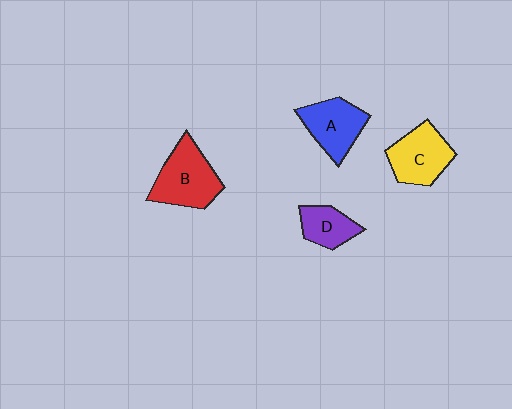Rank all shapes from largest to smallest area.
From largest to smallest: B (red), C (yellow), A (blue), D (purple).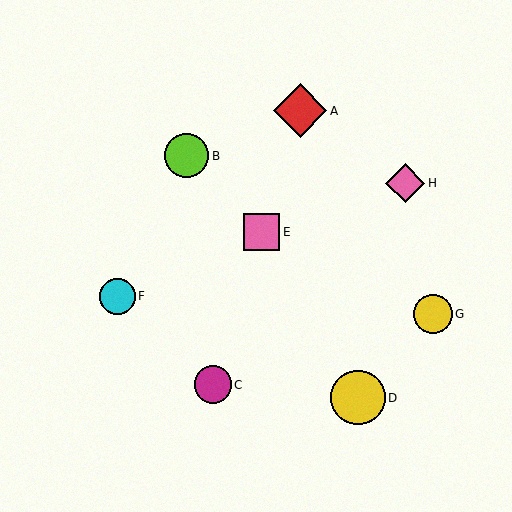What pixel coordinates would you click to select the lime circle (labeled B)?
Click at (187, 156) to select the lime circle B.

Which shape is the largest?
The yellow circle (labeled D) is the largest.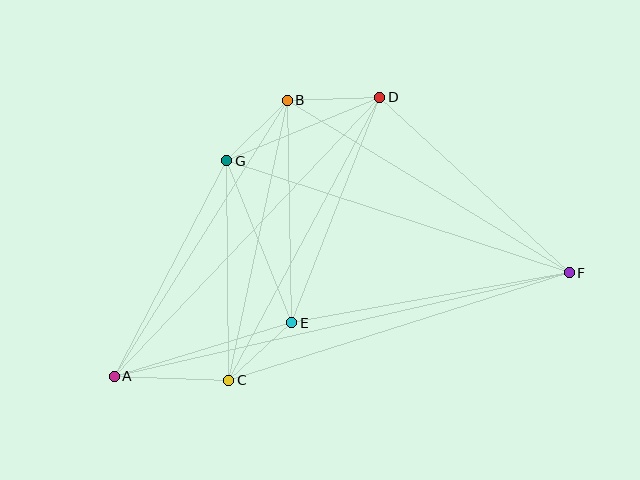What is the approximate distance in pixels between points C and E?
The distance between C and E is approximately 85 pixels.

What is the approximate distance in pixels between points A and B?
The distance between A and B is approximately 325 pixels.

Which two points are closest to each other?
Points B and G are closest to each other.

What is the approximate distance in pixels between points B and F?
The distance between B and F is approximately 331 pixels.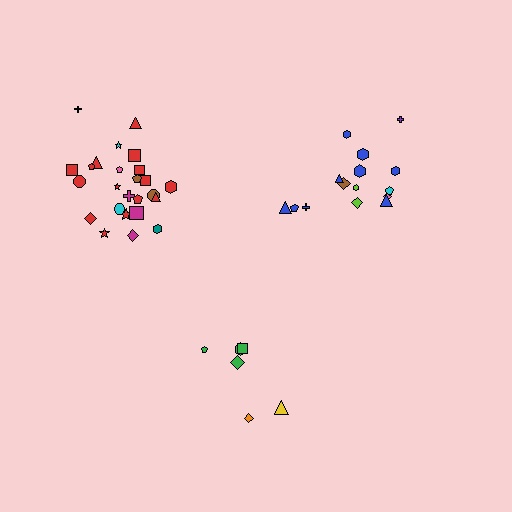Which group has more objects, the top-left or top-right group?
The top-left group.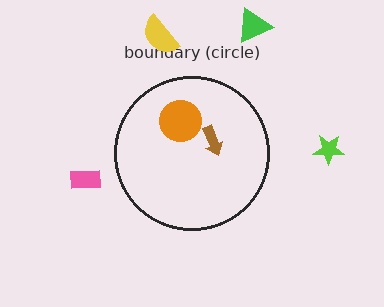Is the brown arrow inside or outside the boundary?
Inside.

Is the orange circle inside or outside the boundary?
Inside.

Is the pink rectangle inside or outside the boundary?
Outside.